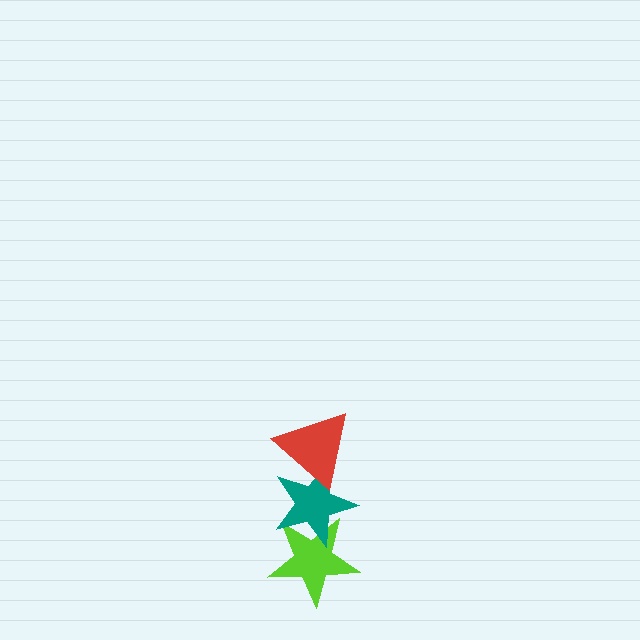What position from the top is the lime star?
The lime star is 3rd from the top.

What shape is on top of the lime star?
The teal star is on top of the lime star.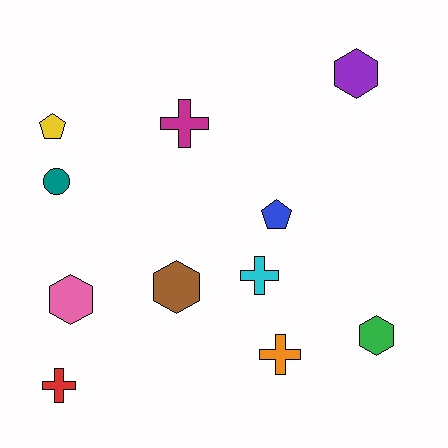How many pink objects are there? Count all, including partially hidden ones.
There is 1 pink object.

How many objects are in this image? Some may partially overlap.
There are 11 objects.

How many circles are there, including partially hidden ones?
There is 1 circle.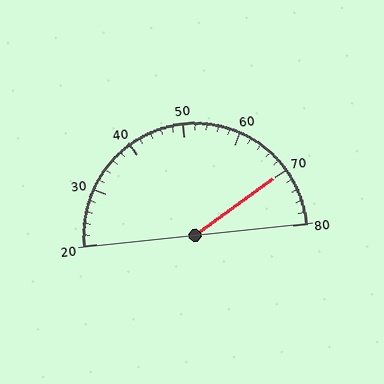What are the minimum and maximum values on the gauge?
The gauge ranges from 20 to 80.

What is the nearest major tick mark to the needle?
The nearest major tick mark is 70.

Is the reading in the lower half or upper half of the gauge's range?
The reading is in the upper half of the range (20 to 80).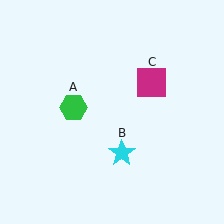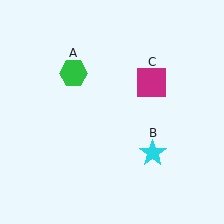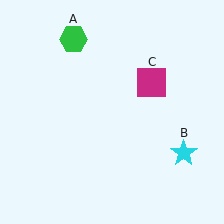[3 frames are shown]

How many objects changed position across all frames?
2 objects changed position: green hexagon (object A), cyan star (object B).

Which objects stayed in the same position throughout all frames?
Magenta square (object C) remained stationary.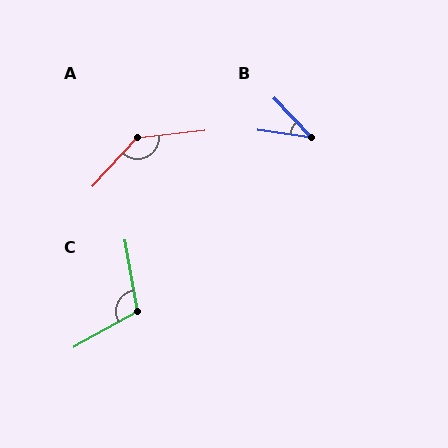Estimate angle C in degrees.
Approximately 109 degrees.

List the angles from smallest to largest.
B (38°), C (109°), A (139°).